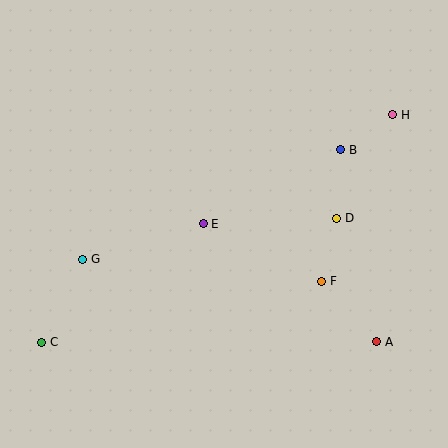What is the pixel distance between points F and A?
The distance between F and A is 82 pixels.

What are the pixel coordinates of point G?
Point G is at (83, 259).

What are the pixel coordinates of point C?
Point C is at (42, 342).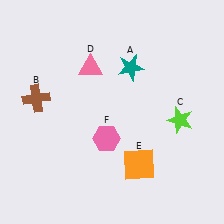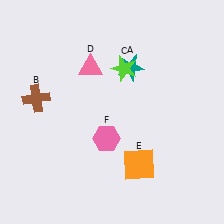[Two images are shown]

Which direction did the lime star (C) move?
The lime star (C) moved left.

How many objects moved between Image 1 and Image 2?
1 object moved between the two images.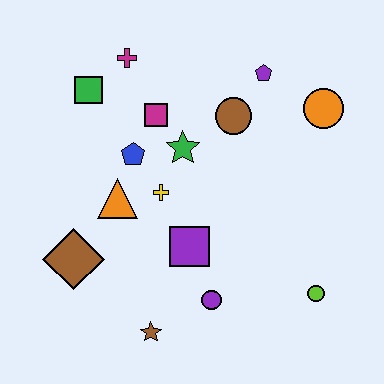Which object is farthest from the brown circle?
The brown star is farthest from the brown circle.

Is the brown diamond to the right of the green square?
No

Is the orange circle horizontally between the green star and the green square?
No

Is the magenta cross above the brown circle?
Yes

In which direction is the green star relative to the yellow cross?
The green star is above the yellow cross.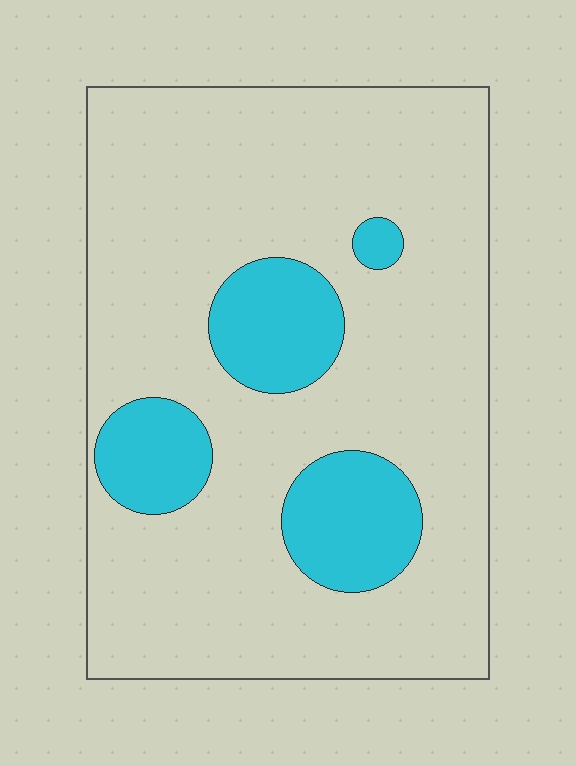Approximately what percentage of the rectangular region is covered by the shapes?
Approximately 20%.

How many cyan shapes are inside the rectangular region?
4.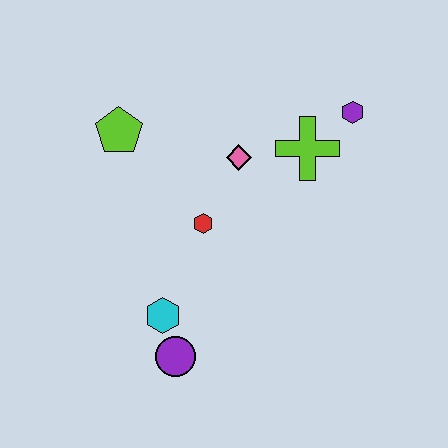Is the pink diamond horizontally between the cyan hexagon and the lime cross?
Yes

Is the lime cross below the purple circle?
No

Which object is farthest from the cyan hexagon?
The purple hexagon is farthest from the cyan hexagon.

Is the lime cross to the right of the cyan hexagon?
Yes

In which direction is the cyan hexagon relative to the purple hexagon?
The cyan hexagon is below the purple hexagon.